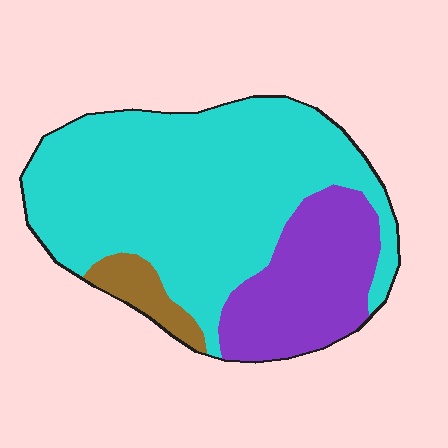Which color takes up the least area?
Brown, at roughly 5%.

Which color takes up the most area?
Cyan, at roughly 70%.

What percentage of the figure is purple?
Purple takes up about one quarter (1/4) of the figure.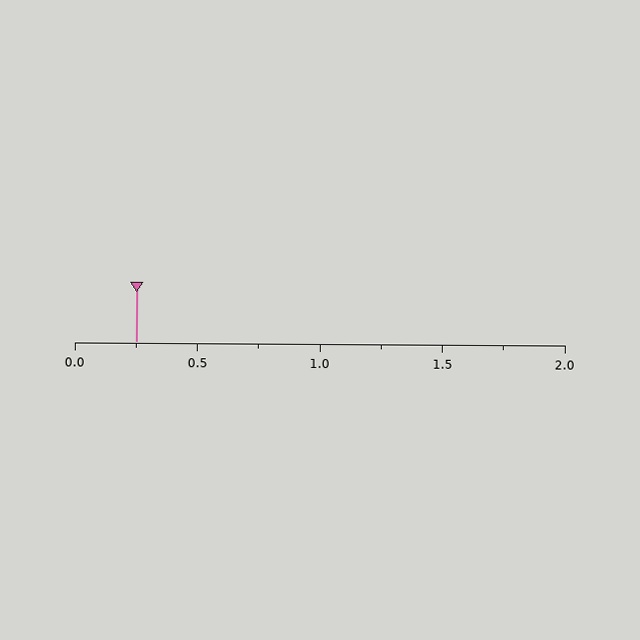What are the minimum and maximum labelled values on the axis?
The axis runs from 0.0 to 2.0.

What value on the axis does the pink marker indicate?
The marker indicates approximately 0.25.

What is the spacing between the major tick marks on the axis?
The major ticks are spaced 0.5 apart.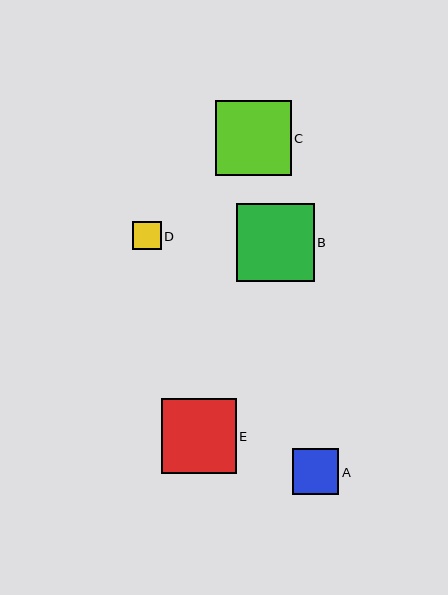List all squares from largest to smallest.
From largest to smallest: B, C, E, A, D.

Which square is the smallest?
Square D is the smallest with a size of approximately 29 pixels.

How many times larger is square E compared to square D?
Square E is approximately 2.6 times the size of square D.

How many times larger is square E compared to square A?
Square E is approximately 1.6 times the size of square A.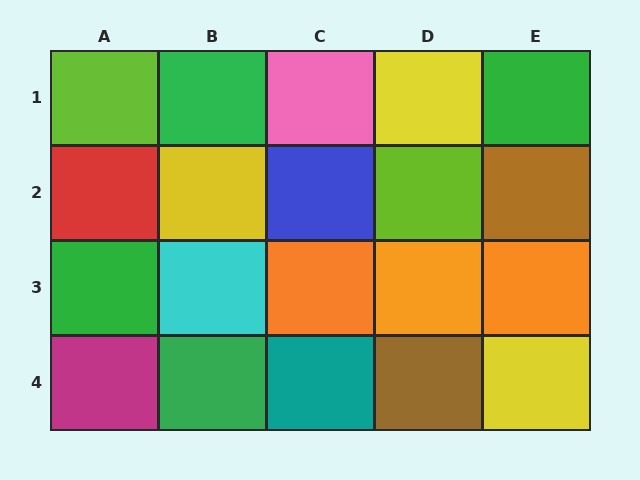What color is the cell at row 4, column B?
Green.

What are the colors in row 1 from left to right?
Lime, green, pink, yellow, green.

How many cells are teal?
1 cell is teal.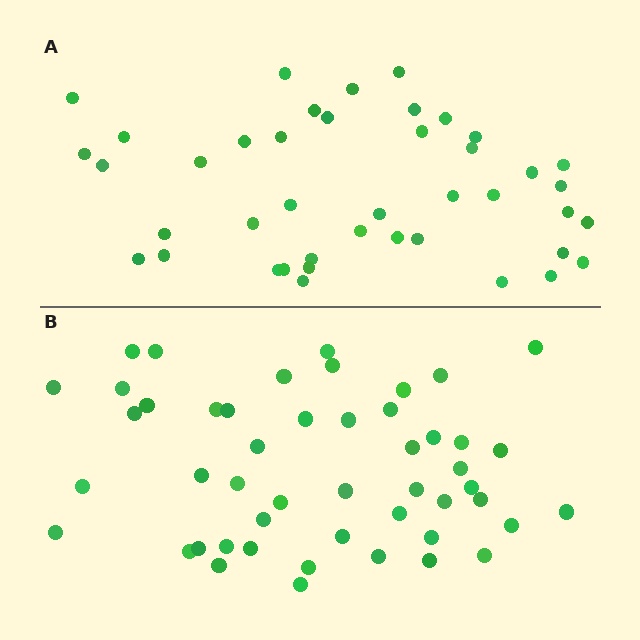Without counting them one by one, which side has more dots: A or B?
Region B (the bottom region) has more dots.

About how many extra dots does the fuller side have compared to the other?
Region B has roughly 8 or so more dots than region A.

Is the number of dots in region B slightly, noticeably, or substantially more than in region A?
Region B has only slightly more — the two regions are fairly close. The ratio is roughly 1.2 to 1.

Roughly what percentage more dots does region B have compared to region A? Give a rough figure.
About 15% more.